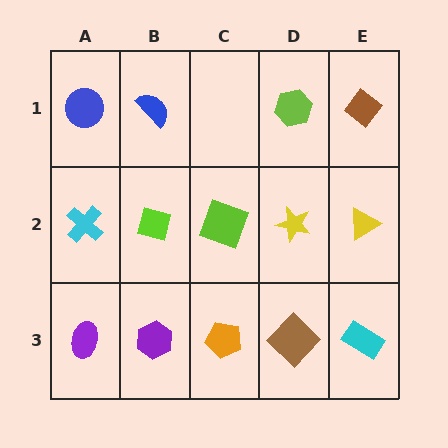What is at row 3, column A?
A purple ellipse.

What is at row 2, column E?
A yellow triangle.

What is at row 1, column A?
A blue circle.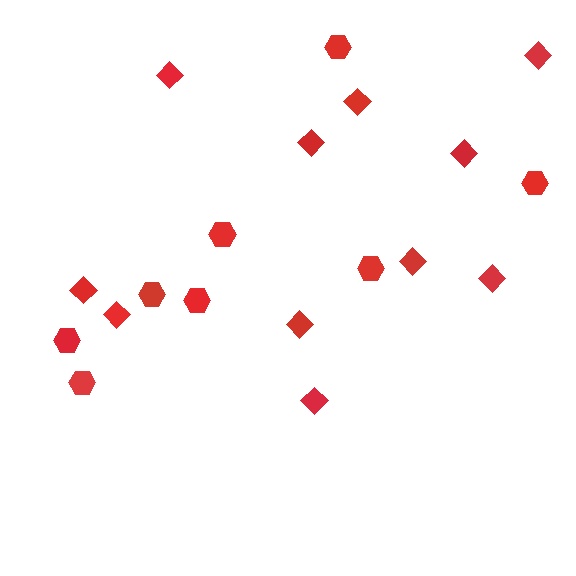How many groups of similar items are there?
There are 2 groups: one group of hexagons (8) and one group of diamonds (11).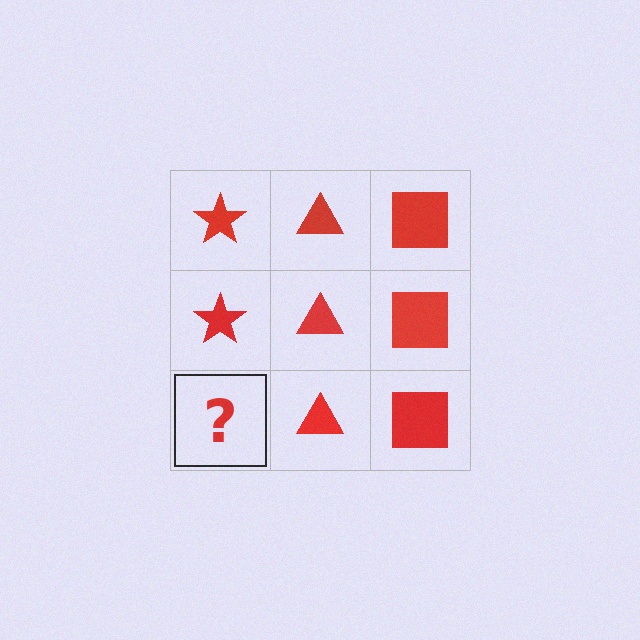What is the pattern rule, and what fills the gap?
The rule is that each column has a consistent shape. The gap should be filled with a red star.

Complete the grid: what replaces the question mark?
The question mark should be replaced with a red star.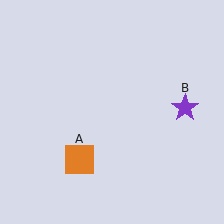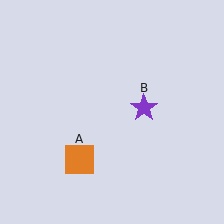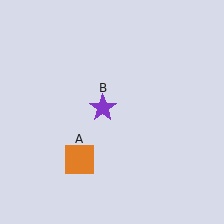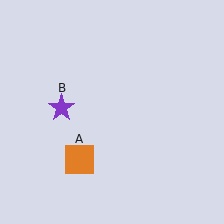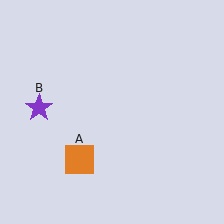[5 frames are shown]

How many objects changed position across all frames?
1 object changed position: purple star (object B).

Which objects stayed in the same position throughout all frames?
Orange square (object A) remained stationary.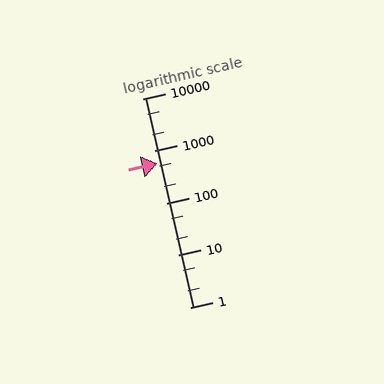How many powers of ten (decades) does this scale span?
The scale spans 4 decades, from 1 to 10000.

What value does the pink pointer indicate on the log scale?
The pointer indicates approximately 570.